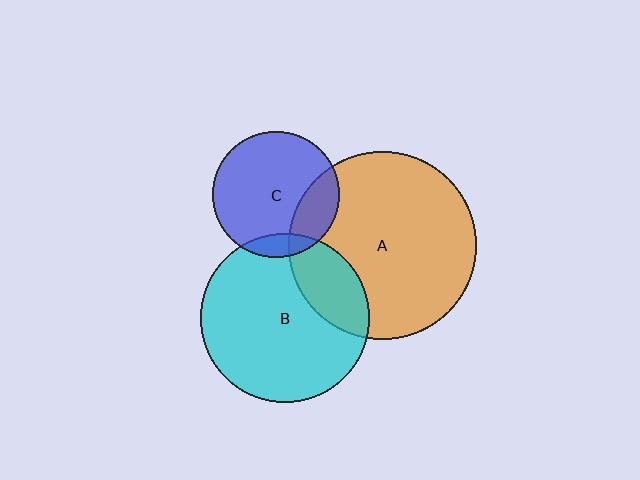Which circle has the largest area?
Circle A (orange).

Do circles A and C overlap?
Yes.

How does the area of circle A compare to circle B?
Approximately 1.2 times.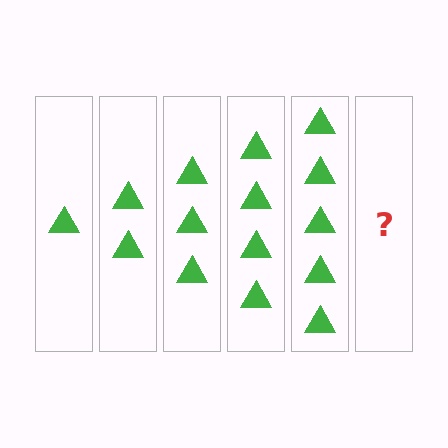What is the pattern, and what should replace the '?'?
The pattern is that each step adds one more triangle. The '?' should be 6 triangles.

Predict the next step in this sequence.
The next step is 6 triangles.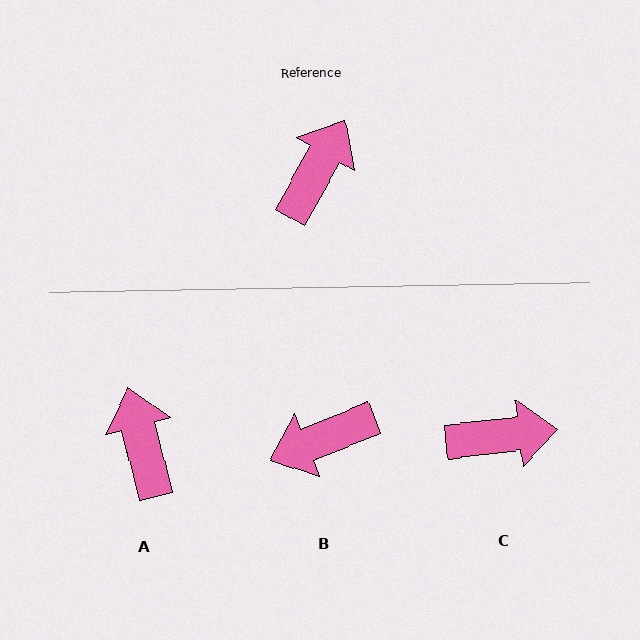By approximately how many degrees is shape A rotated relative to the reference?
Approximately 44 degrees counter-clockwise.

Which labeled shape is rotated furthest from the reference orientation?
B, about 141 degrees away.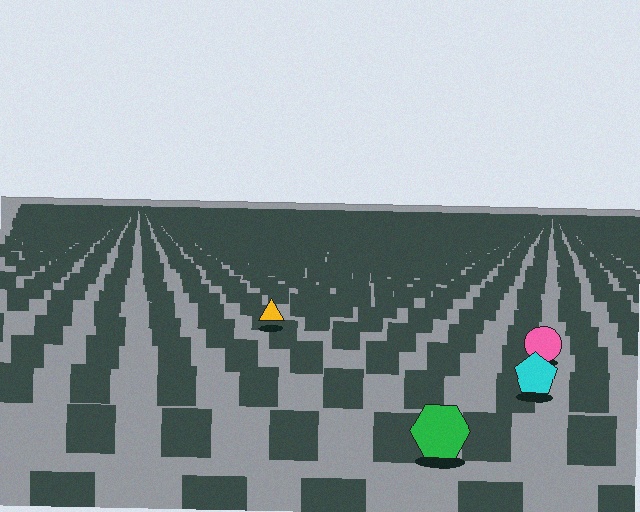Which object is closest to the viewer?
The green hexagon is closest. The texture marks near it are larger and more spread out.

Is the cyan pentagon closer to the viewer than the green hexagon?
No. The green hexagon is closer — you can tell from the texture gradient: the ground texture is coarser near it.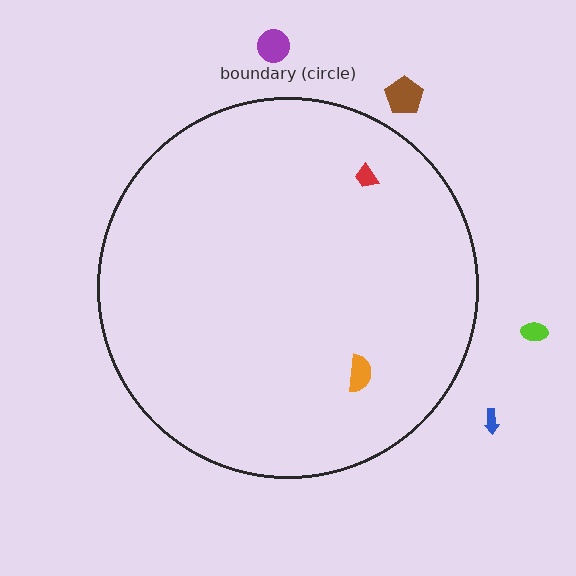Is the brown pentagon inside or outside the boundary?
Outside.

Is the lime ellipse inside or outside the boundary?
Outside.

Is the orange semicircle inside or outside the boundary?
Inside.